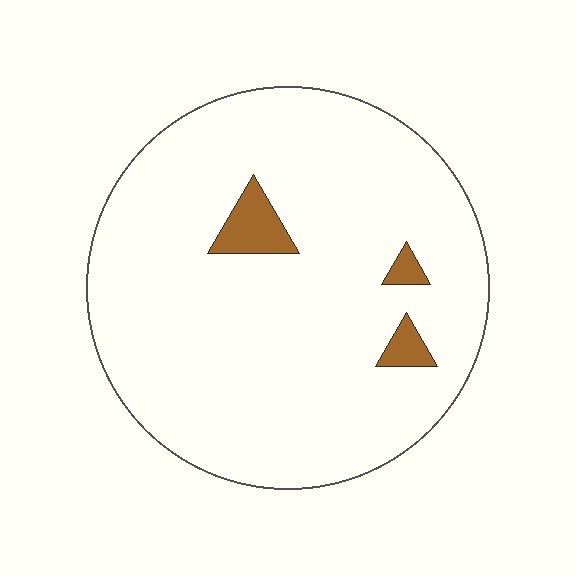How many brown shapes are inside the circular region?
3.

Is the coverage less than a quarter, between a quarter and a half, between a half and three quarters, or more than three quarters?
Less than a quarter.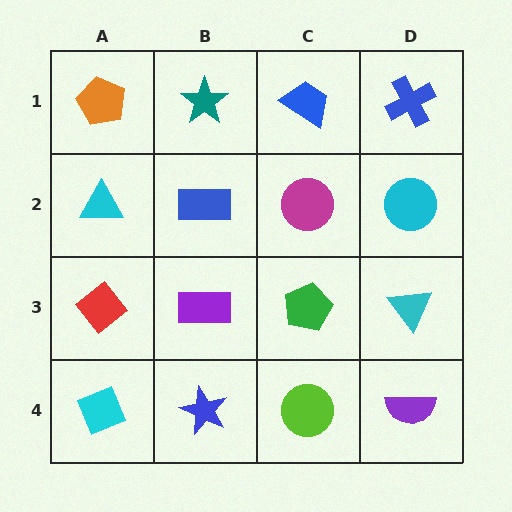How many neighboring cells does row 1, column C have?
3.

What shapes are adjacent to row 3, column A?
A cyan triangle (row 2, column A), a cyan diamond (row 4, column A), a purple rectangle (row 3, column B).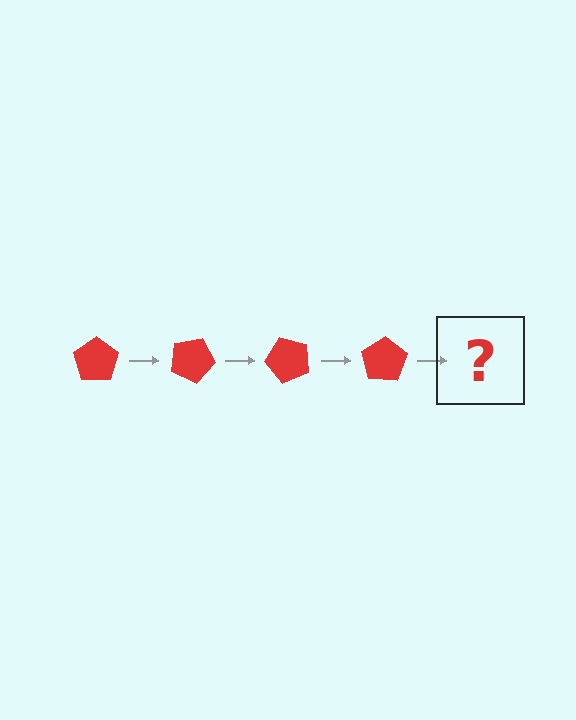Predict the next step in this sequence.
The next step is a red pentagon rotated 100 degrees.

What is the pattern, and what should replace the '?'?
The pattern is that the pentagon rotates 25 degrees each step. The '?' should be a red pentagon rotated 100 degrees.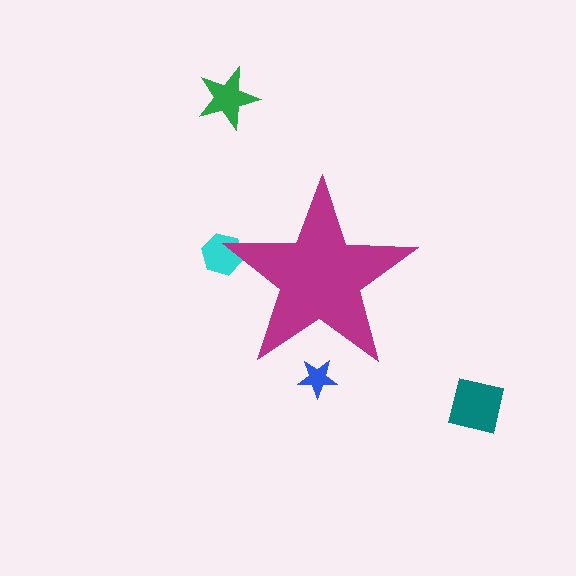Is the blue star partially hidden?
Yes, the blue star is partially hidden behind the magenta star.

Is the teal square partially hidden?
No, the teal square is fully visible.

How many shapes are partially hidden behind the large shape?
2 shapes are partially hidden.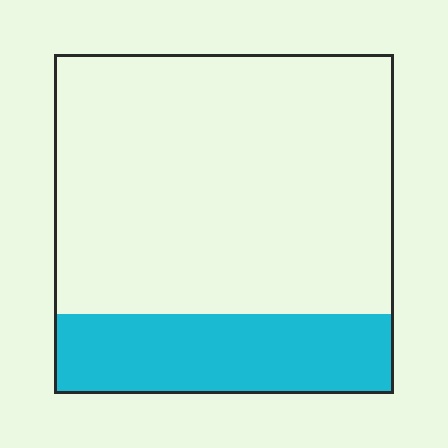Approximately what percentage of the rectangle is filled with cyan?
Approximately 25%.